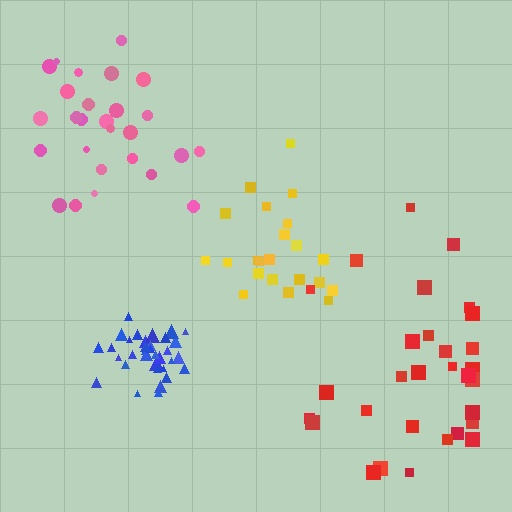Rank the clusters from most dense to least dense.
blue, yellow, pink, red.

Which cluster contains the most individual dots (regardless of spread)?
Blue (34).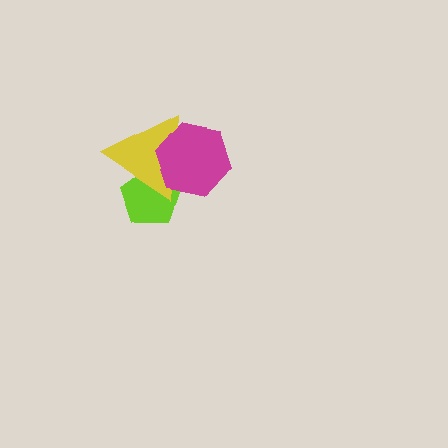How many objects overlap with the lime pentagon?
2 objects overlap with the lime pentagon.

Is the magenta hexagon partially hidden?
No, no other shape covers it.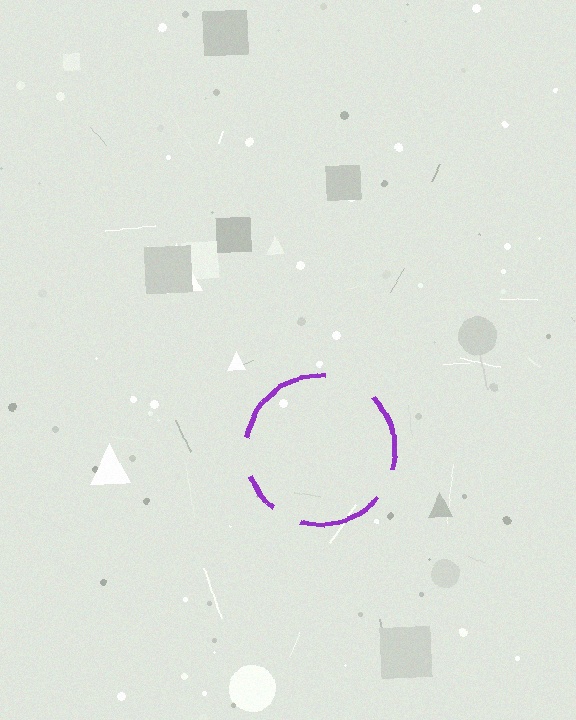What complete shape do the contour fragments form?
The contour fragments form a circle.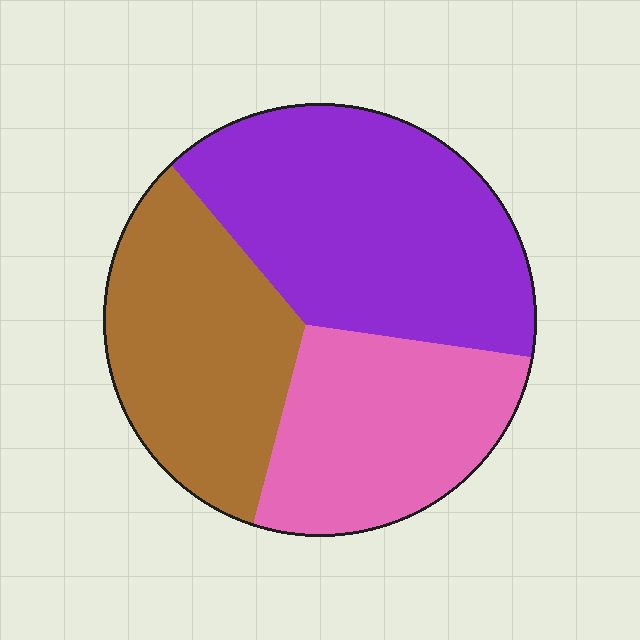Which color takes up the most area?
Purple, at roughly 40%.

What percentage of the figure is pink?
Pink covers roughly 30% of the figure.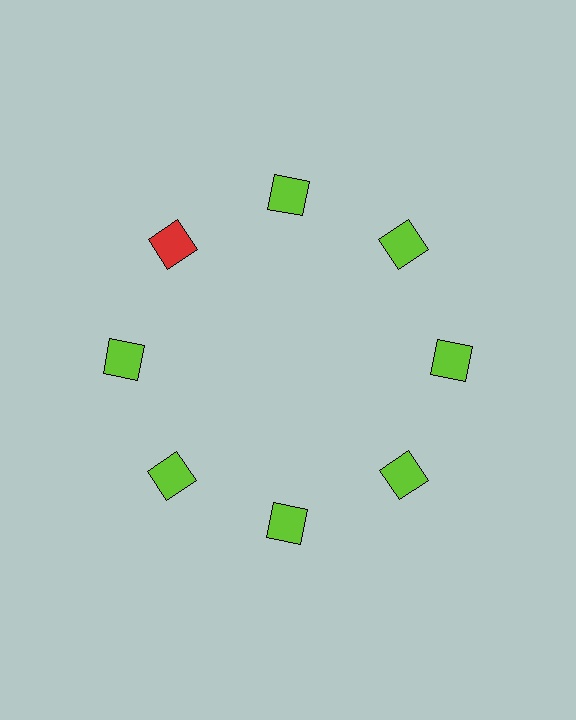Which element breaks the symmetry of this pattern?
The red square at roughly the 10 o'clock position breaks the symmetry. All other shapes are lime squares.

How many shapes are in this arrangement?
There are 8 shapes arranged in a ring pattern.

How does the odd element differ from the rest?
It has a different color: red instead of lime.